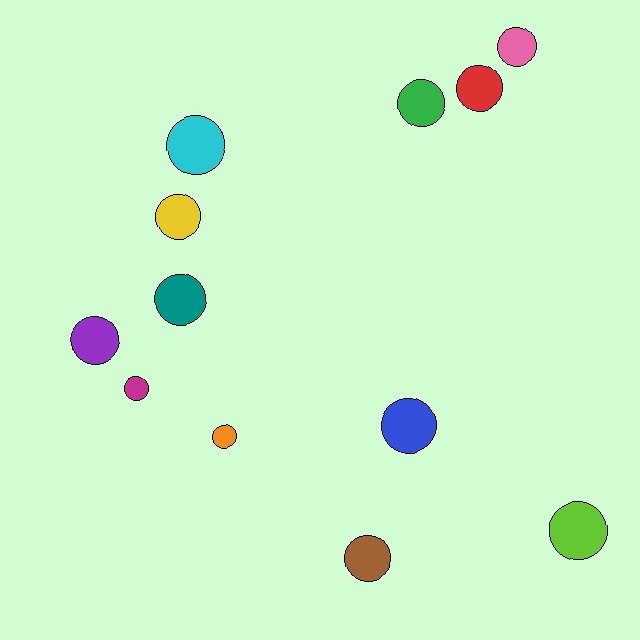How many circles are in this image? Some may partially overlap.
There are 12 circles.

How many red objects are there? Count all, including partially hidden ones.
There is 1 red object.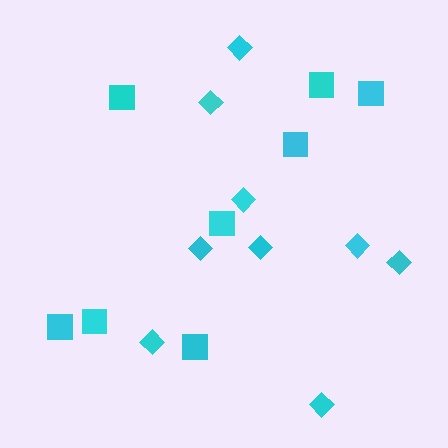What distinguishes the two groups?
There are 2 groups: one group of diamonds (9) and one group of squares (8).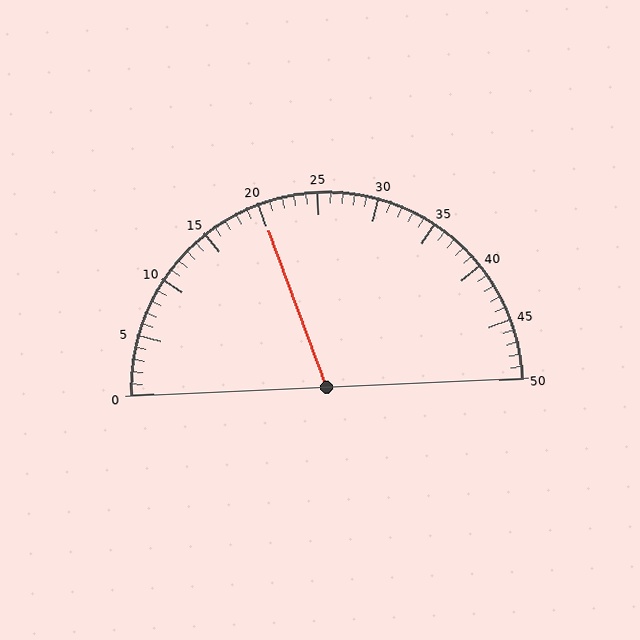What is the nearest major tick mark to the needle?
The nearest major tick mark is 20.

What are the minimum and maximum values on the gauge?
The gauge ranges from 0 to 50.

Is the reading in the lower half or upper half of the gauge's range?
The reading is in the lower half of the range (0 to 50).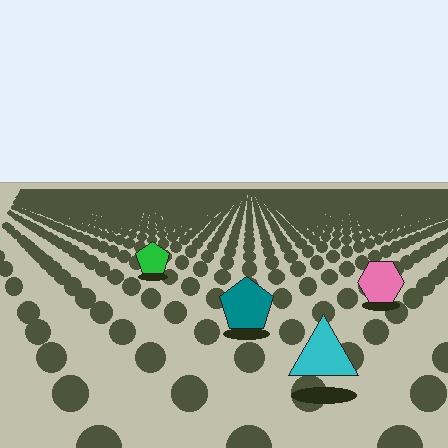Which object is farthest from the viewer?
The green pentagon is farthest from the viewer. It appears smaller and the ground texture around it is denser.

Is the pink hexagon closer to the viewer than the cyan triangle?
No. The cyan triangle is closer — you can tell from the texture gradient: the ground texture is coarser near it.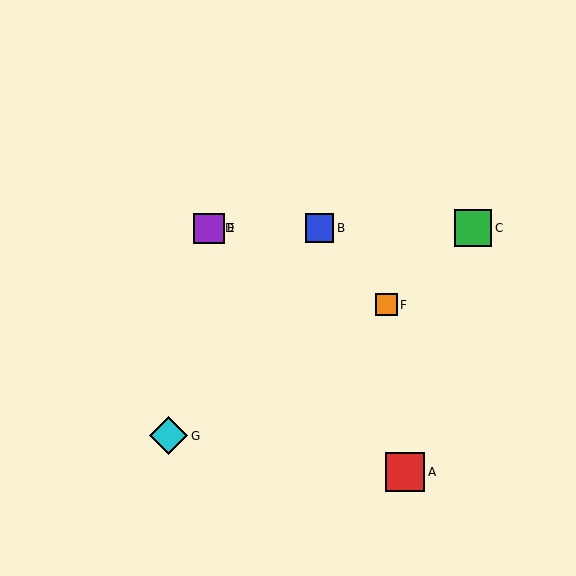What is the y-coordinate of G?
Object G is at y≈436.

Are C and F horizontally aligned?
No, C is at y≈228 and F is at y≈305.